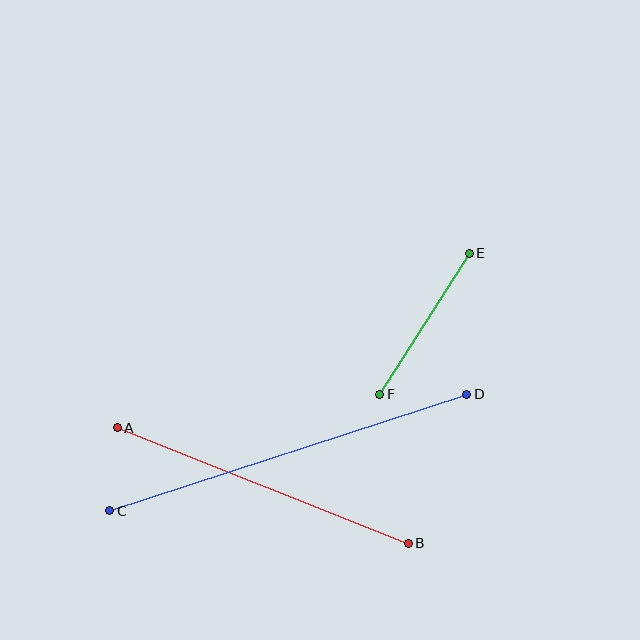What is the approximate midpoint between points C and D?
The midpoint is at approximately (288, 453) pixels.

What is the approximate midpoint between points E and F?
The midpoint is at approximately (425, 324) pixels.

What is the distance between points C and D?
The distance is approximately 375 pixels.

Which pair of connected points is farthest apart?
Points C and D are farthest apart.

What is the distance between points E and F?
The distance is approximately 167 pixels.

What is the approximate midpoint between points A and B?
The midpoint is at approximately (263, 485) pixels.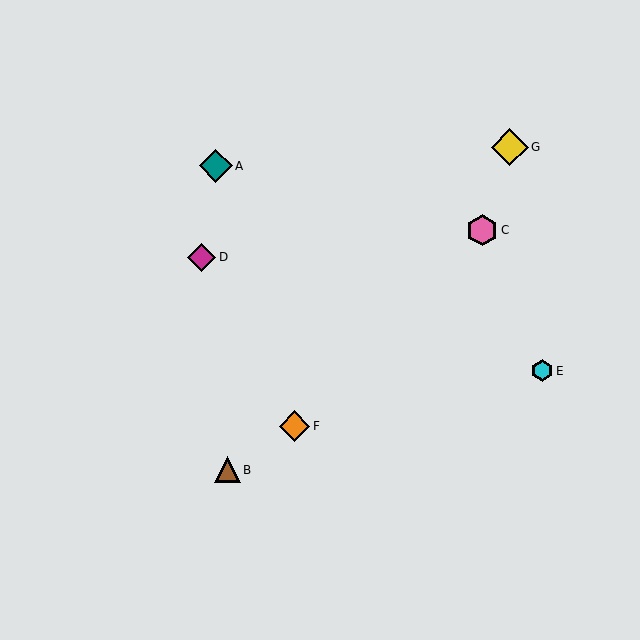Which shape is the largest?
The yellow diamond (labeled G) is the largest.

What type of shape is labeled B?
Shape B is a brown triangle.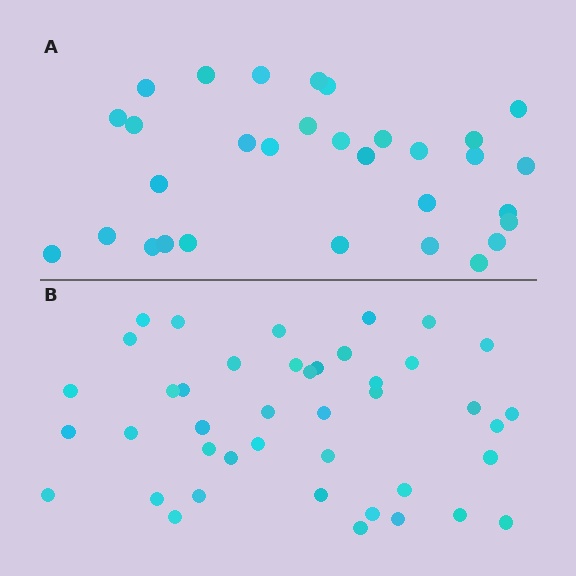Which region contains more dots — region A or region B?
Region B (the bottom region) has more dots.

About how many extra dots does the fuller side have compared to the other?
Region B has roughly 12 or so more dots than region A.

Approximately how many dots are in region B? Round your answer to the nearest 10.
About 40 dots. (The exact count is 42, which rounds to 40.)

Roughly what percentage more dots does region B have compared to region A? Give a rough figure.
About 35% more.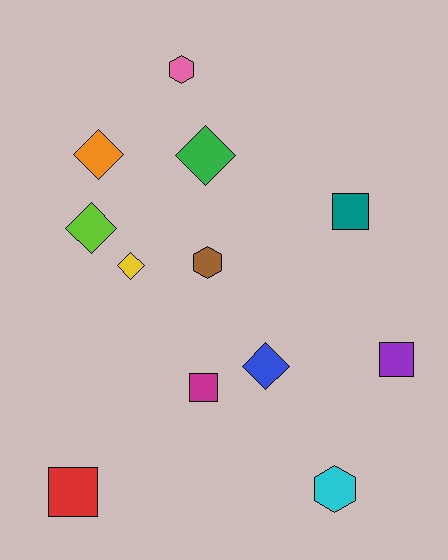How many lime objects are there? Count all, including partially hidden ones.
There is 1 lime object.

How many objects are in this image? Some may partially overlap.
There are 12 objects.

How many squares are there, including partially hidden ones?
There are 4 squares.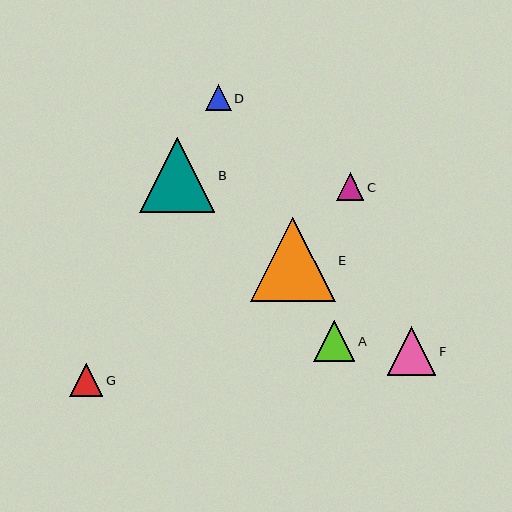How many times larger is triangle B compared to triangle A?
Triangle B is approximately 1.8 times the size of triangle A.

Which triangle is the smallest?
Triangle D is the smallest with a size of approximately 26 pixels.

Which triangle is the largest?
Triangle E is the largest with a size of approximately 84 pixels.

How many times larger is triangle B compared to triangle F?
Triangle B is approximately 1.5 times the size of triangle F.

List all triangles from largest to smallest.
From largest to smallest: E, B, F, A, G, C, D.